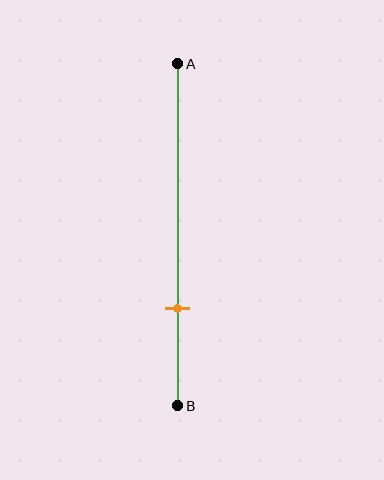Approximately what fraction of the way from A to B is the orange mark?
The orange mark is approximately 70% of the way from A to B.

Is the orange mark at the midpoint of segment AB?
No, the mark is at about 70% from A, not at the 50% midpoint.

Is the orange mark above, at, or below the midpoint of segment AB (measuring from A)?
The orange mark is below the midpoint of segment AB.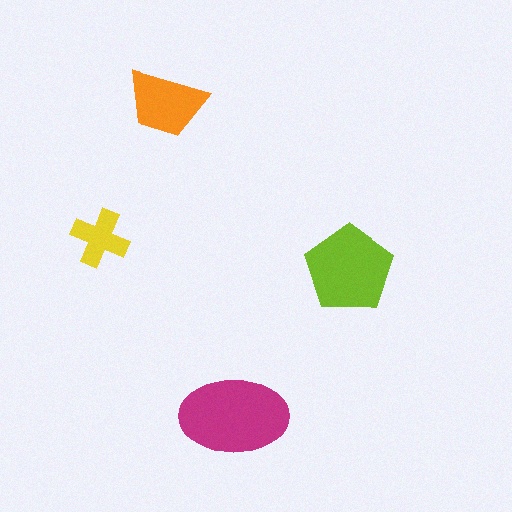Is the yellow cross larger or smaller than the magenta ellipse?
Smaller.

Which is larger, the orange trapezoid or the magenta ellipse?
The magenta ellipse.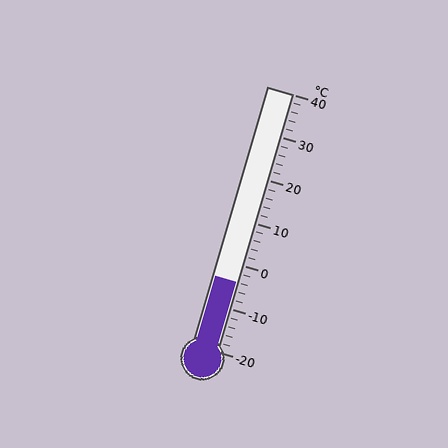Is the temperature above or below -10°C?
The temperature is above -10°C.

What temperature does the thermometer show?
The thermometer shows approximately -4°C.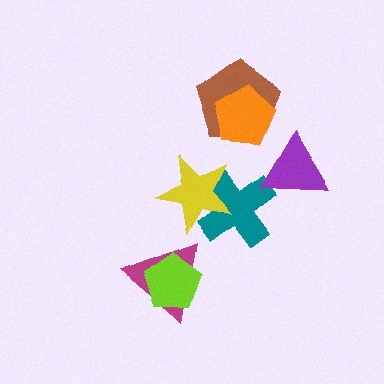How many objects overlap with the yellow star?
1 object overlaps with the yellow star.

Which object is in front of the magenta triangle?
The lime pentagon is in front of the magenta triangle.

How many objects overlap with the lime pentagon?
1 object overlaps with the lime pentagon.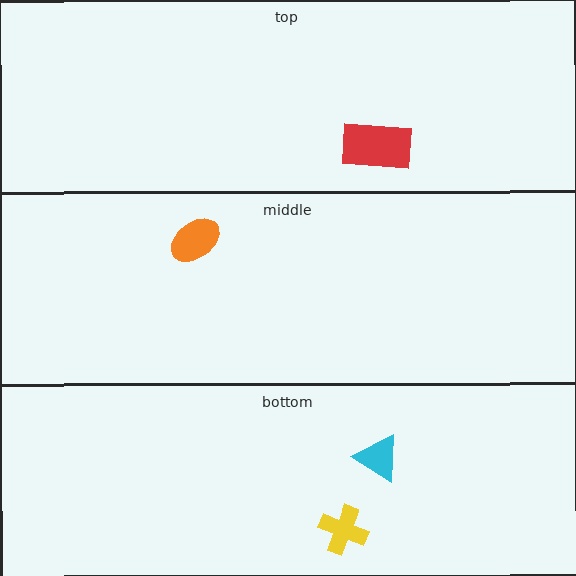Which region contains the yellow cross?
The bottom region.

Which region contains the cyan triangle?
The bottom region.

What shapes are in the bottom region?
The yellow cross, the cyan triangle.